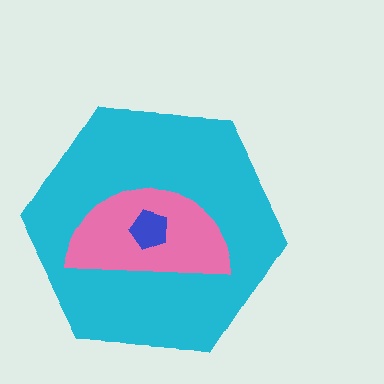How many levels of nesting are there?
3.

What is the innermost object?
The blue pentagon.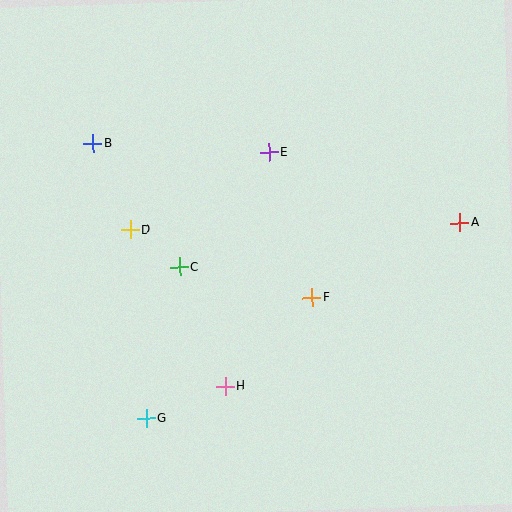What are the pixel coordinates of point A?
Point A is at (460, 222).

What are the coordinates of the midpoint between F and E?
The midpoint between F and E is at (291, 225).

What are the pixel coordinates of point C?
Point C is at (180, 267).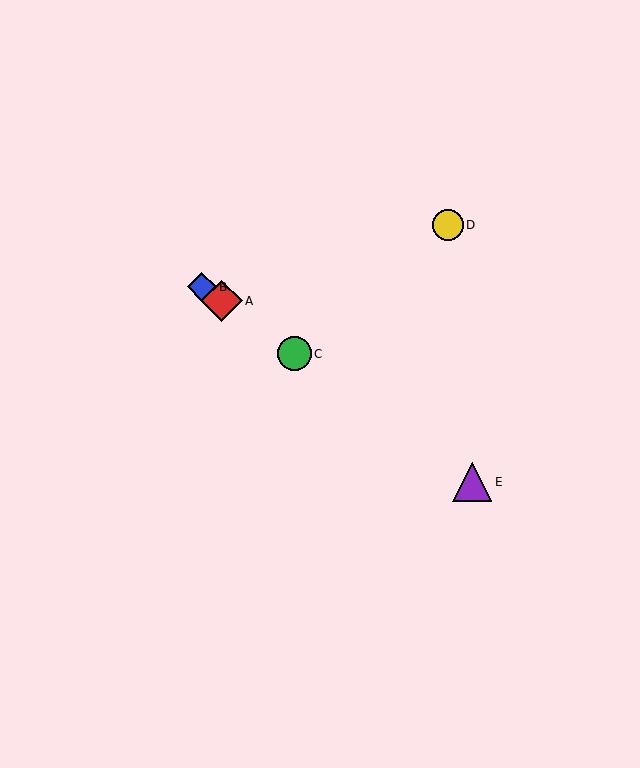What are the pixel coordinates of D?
Object D is at (448, 225).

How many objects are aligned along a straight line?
4 objects (A, B, C, E) are aligned along a straight line.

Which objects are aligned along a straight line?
Objects A, B, C, E are aligned along a straight line.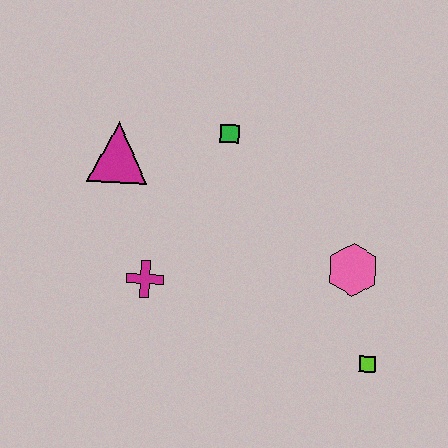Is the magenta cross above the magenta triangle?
No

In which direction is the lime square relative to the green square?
The lime square is below the green square.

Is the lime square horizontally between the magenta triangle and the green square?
No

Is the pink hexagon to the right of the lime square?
No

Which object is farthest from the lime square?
The magenta triangle is farthest from the lime square.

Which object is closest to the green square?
The magenta triangle is closest to the green square.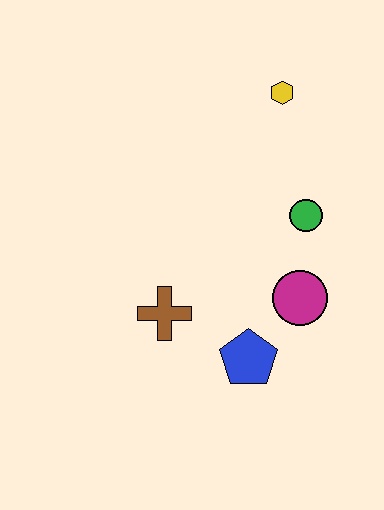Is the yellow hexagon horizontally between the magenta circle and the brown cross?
Yes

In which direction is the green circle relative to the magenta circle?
The green circle is above the magenta circle.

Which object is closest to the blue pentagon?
The magenta circle is closest to the blue pentagon.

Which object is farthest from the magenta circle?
The yellow hexagon is farthest from the magenta circle.